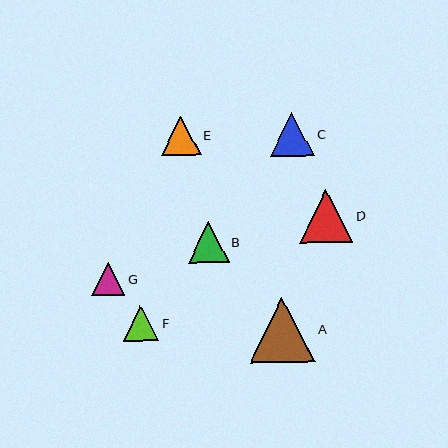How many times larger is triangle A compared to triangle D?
Triangle A is approximately 1.2 times the size of triangle D.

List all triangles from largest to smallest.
From largest to smallest: A, D, C, B, E, F, G.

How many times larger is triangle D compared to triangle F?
Triangle D is approximately 1.5 times the size of triangle F.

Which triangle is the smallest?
Triangle G is the smallest with a size of approximately 33 pixels.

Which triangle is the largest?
Triangle A is the largest with a size of approximately 66 pixels.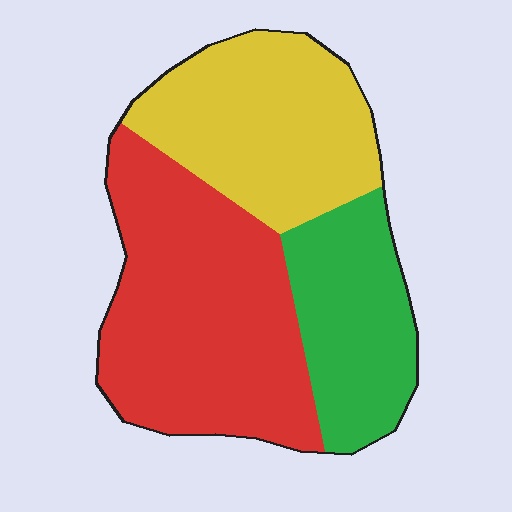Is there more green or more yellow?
Yellow.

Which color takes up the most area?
Red, at roughly 45%.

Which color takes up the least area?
Green, at roughly 25%.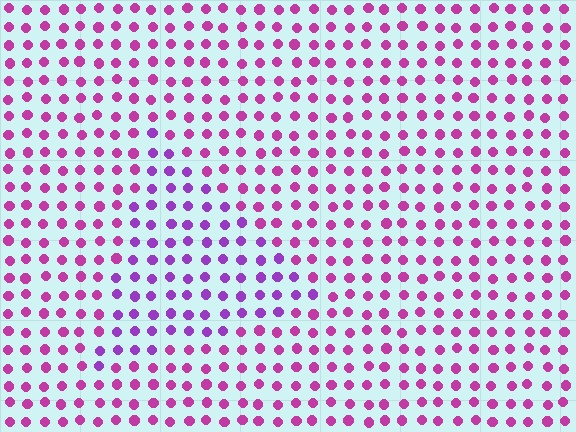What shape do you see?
I see a triangle.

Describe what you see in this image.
The image is filled with small magenta elements in a uniform arrangement. A triangle-shaped region is visible where the elements are tinted to a slightly different hue, forming a subtle color boundary.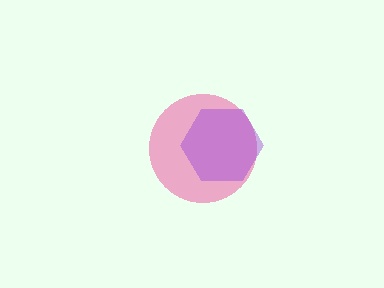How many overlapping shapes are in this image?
There are 2 overlapping shapes in the image.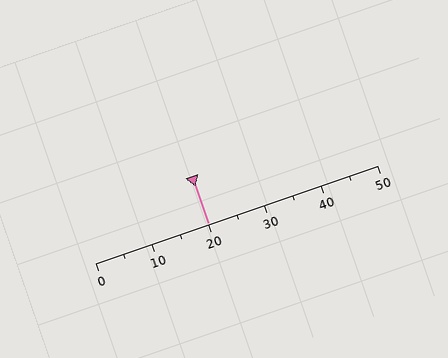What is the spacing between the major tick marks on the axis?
The major ticks are spaced 10 apart.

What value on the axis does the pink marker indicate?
The marker indicates approximately 20.